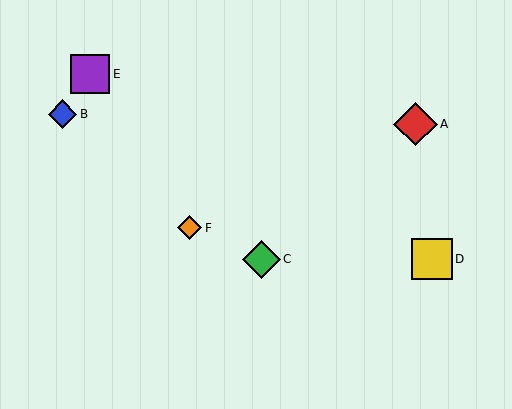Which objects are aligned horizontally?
Objects C, D are aligned horizontally.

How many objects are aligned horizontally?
2 objects (C, D) are aligned horizontally.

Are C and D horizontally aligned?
Yes, both are at y≈259.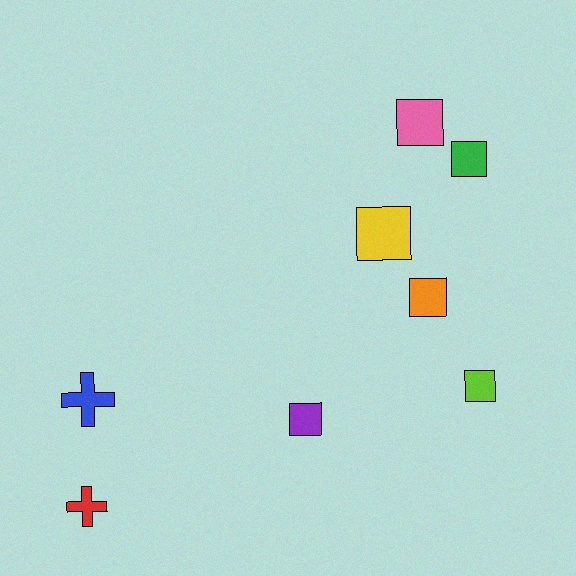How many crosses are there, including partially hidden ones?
There are 2 crosses.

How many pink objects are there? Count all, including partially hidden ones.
There is 1 pink object.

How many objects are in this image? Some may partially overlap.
There are 8 objects.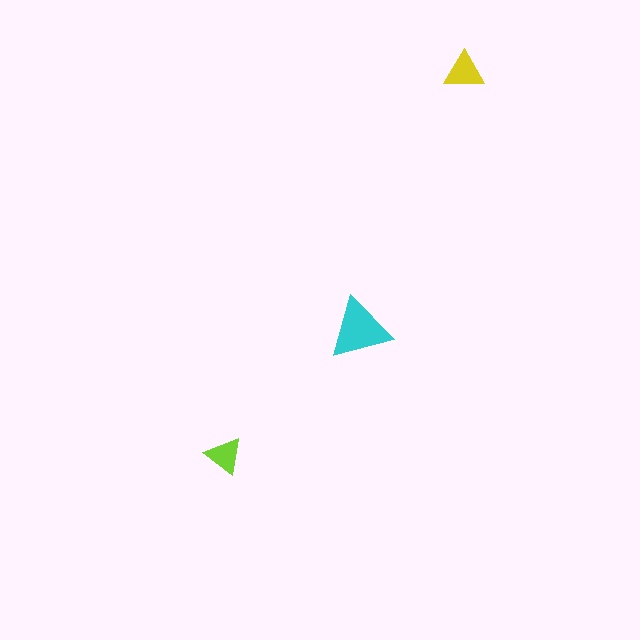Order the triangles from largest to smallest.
the cyan one, the yellow one, the lime one.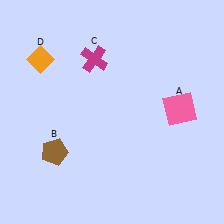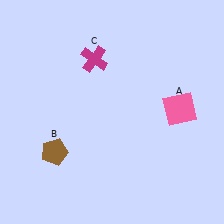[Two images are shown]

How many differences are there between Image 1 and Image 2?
There is 1 difference between the two images.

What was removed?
The orange diamond (D) was removed in Image 2.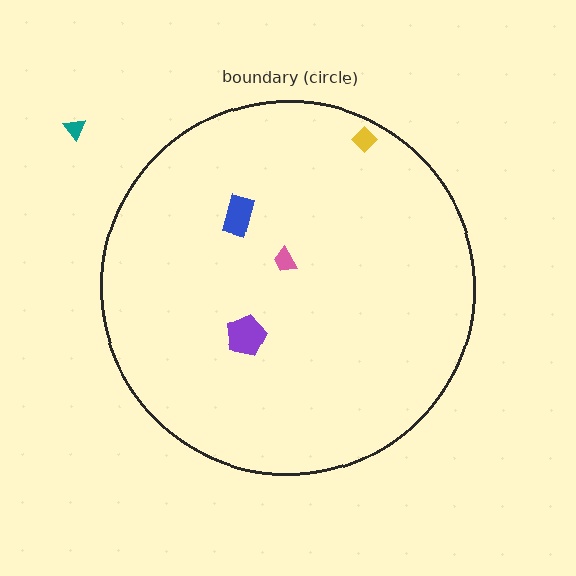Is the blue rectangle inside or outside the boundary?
Inside.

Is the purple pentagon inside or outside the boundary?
Inside.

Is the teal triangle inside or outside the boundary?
Outside.